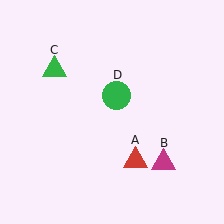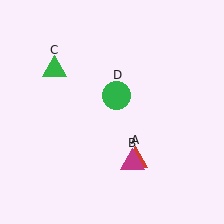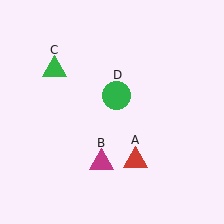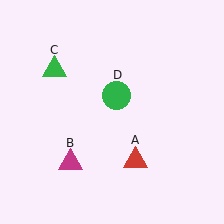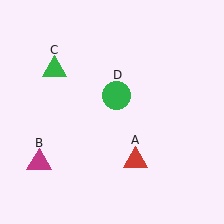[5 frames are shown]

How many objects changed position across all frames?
1 object changed position: magenta triangle (object B).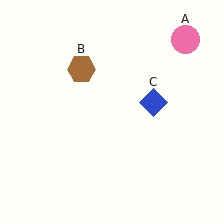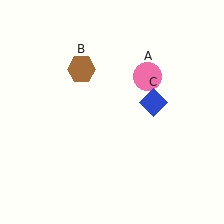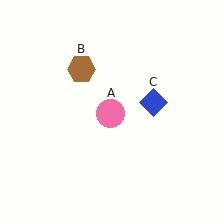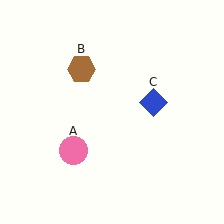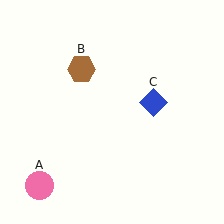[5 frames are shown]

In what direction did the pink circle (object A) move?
The pink circle (object A) moved down and to the left.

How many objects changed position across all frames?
1 object changed position: pink circle (object A).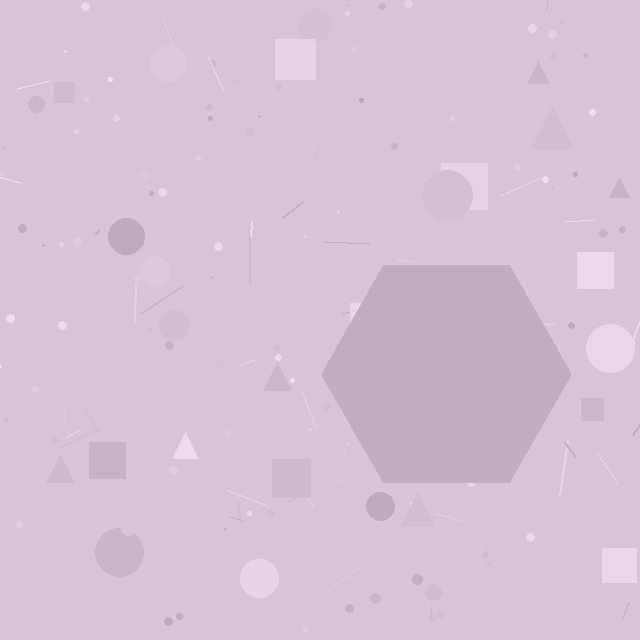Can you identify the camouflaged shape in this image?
The camouflaged shape is a hexagon.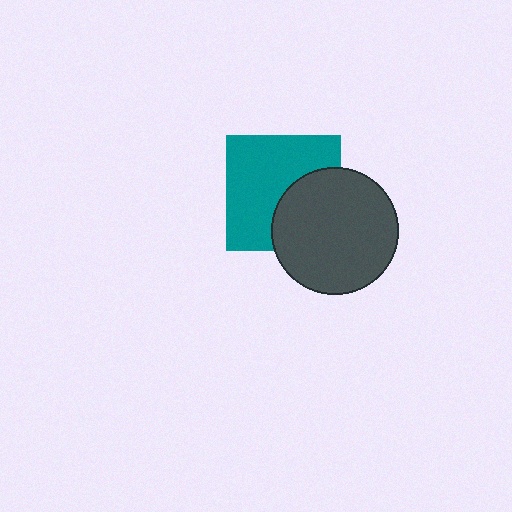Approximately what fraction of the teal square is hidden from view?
Roughly 37% of the teal square is hidden behind the dark gray circle.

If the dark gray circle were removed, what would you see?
You would see the complete teal square.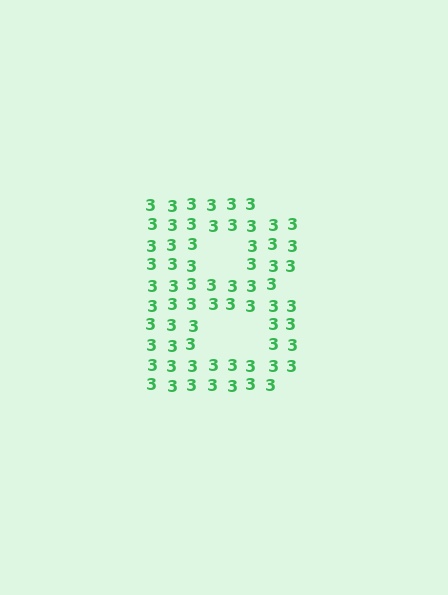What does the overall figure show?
The overall figure shows the letter B.